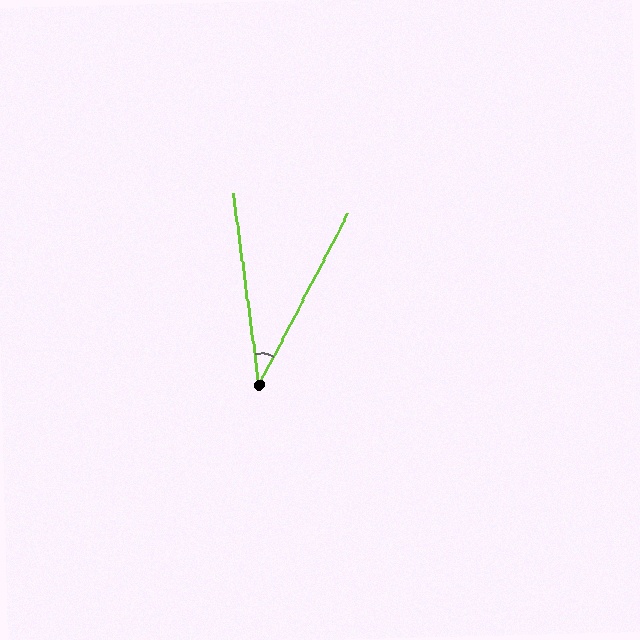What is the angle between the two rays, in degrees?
Approximately 35 degrees.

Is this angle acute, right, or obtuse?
It is acute.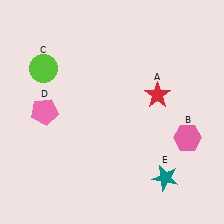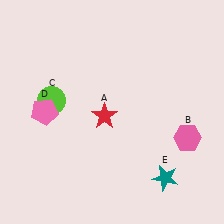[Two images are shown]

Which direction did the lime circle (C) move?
The lime circle (C) moved down.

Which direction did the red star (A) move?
The red star (A) moved left.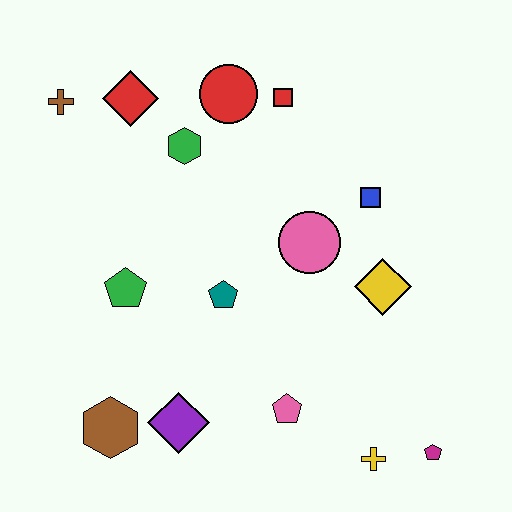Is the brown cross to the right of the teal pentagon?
No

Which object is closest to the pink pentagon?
The yellow cross is closest to the pink pentagon.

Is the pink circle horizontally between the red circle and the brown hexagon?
No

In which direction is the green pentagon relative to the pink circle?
The green pentagon is to the left of the pink circle.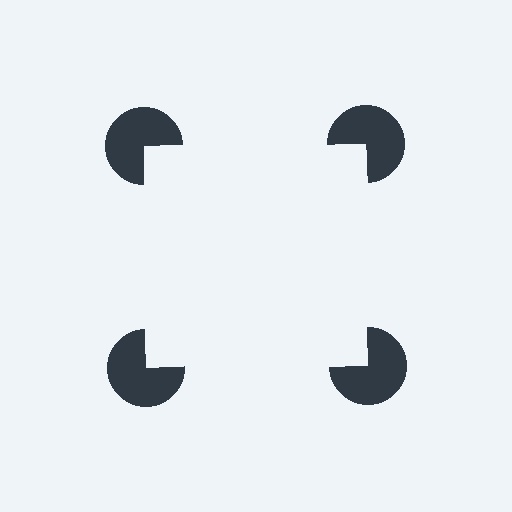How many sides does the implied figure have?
4 sides.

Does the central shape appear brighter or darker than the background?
It typically appears slightly brighter than the background, even though no actual brightness change is drawn.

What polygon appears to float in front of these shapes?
An illusory square — its edges are inferred from the aligned wedge cuts in the pac-man discs, not physically drawn.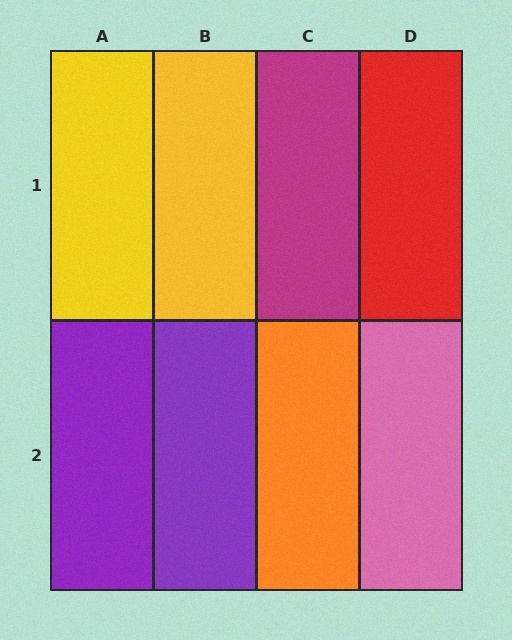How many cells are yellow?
2 cells are yellow.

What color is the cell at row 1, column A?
Yellow.